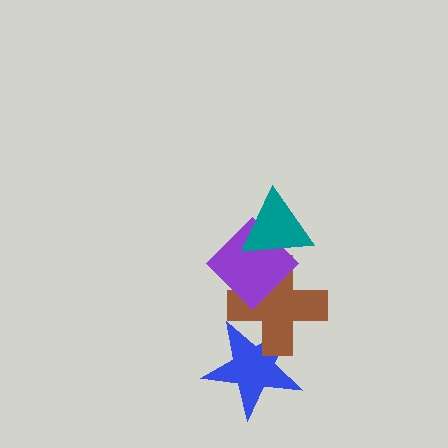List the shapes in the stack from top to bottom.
From top to bottom: the teal triangle, the purple diamond, the brown cross, the blue star.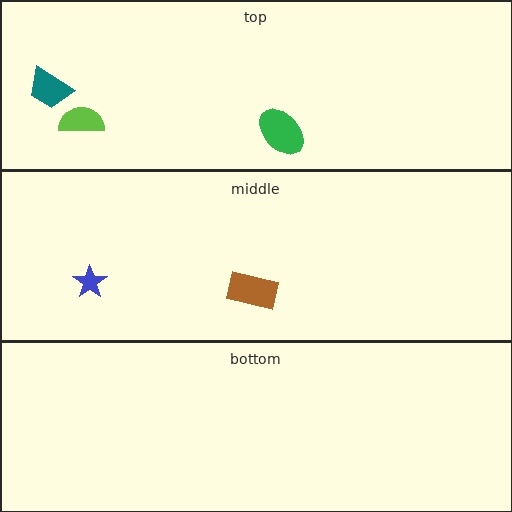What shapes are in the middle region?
The brown rectangle, the blue star.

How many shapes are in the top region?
3.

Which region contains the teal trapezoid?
The top region.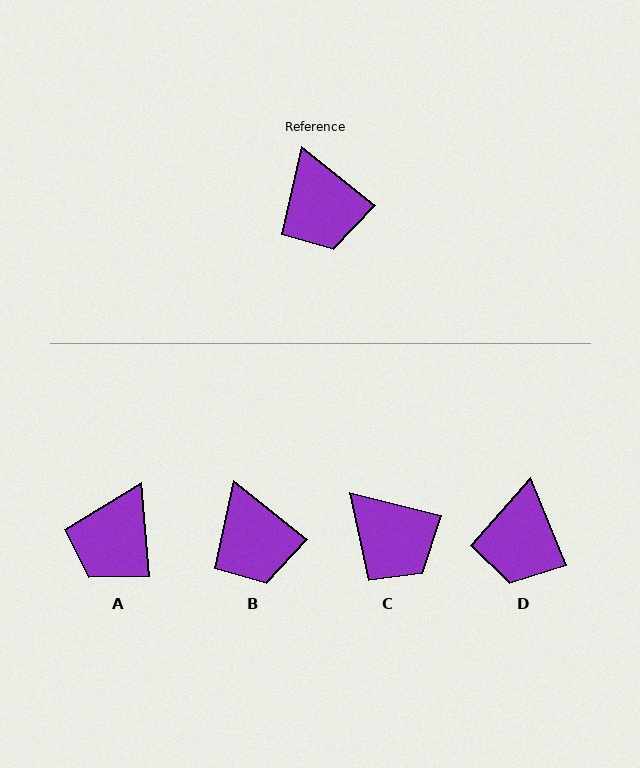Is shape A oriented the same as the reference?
No, it is off by about 46 degrees.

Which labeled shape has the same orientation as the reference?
B.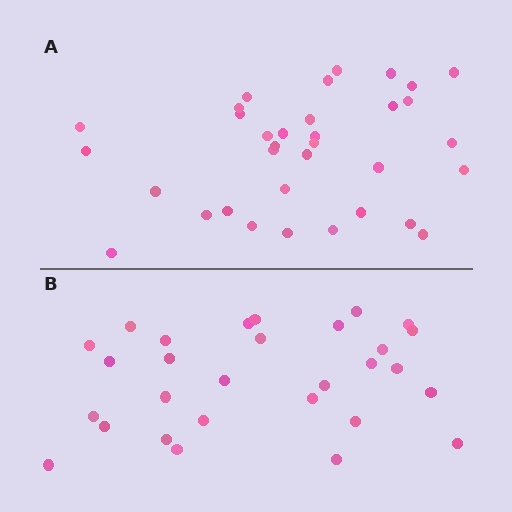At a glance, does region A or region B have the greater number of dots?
Region A (the top region) has more dots.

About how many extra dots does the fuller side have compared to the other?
Region A has about 5 more dots than region B.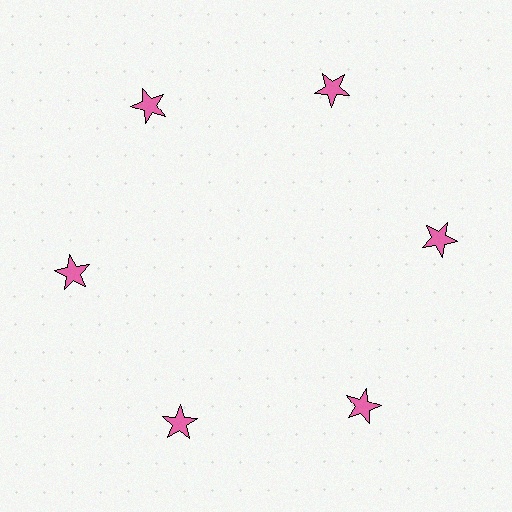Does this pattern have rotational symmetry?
Yes, this pattern has 6-fold rotational symmetry. It looks the same after rotating 60 degrees around the center.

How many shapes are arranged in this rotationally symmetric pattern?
There are 6 shapes, arranged in 6 groups of 1.